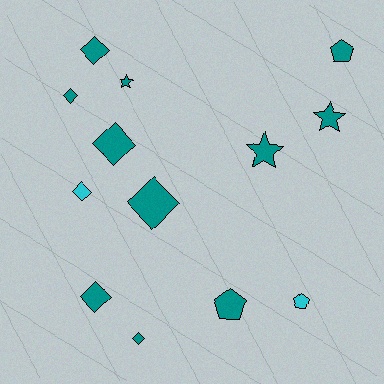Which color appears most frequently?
Teal, with 11 objects.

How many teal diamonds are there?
There are 6 teal diamonds.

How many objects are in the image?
There are 13 objects.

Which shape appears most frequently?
Diamond, with 7 objects.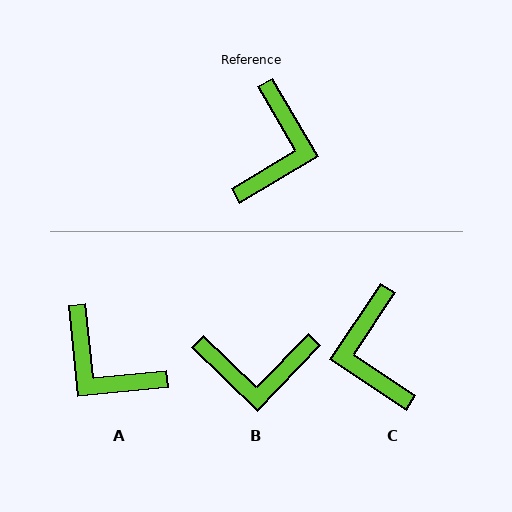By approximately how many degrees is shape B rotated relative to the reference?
Approximately 74 degrees clockwise.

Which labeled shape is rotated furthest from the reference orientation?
C, about 154 degrees away.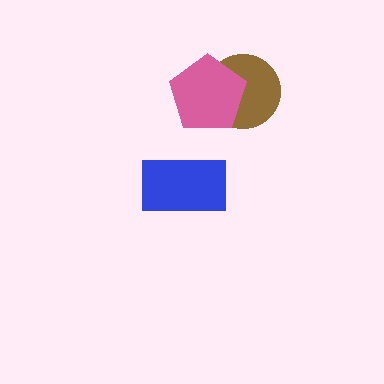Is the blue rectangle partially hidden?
No, no other shape covers it.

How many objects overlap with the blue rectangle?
0 objects overlap with the blue rectangle.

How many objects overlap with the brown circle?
1 object overlaps with the brown circle.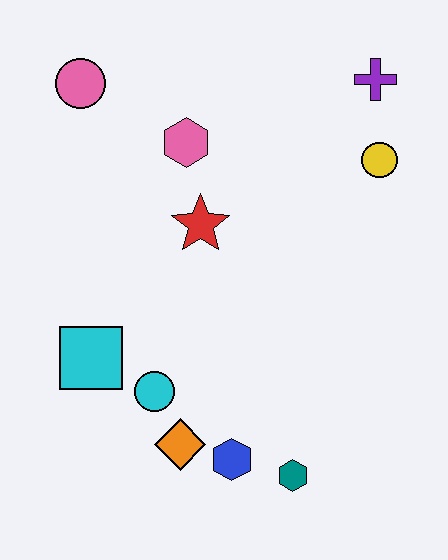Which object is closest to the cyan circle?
The orange diamond is closest to the cyan circle.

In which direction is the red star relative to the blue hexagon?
The red star is above the blue hexagon.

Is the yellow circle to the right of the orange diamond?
Yes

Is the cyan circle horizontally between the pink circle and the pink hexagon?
Yes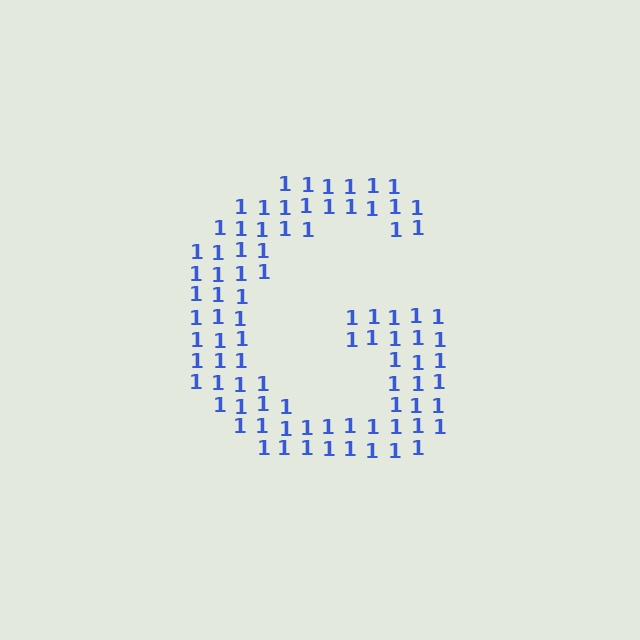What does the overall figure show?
The overall figure shows the letter G.